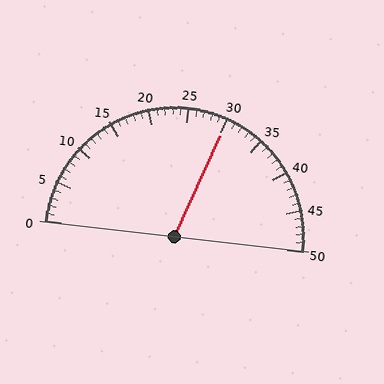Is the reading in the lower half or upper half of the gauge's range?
The reading is in the upper half of the range (0 to 50).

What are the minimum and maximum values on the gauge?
The gauge ranges from 0 to 50.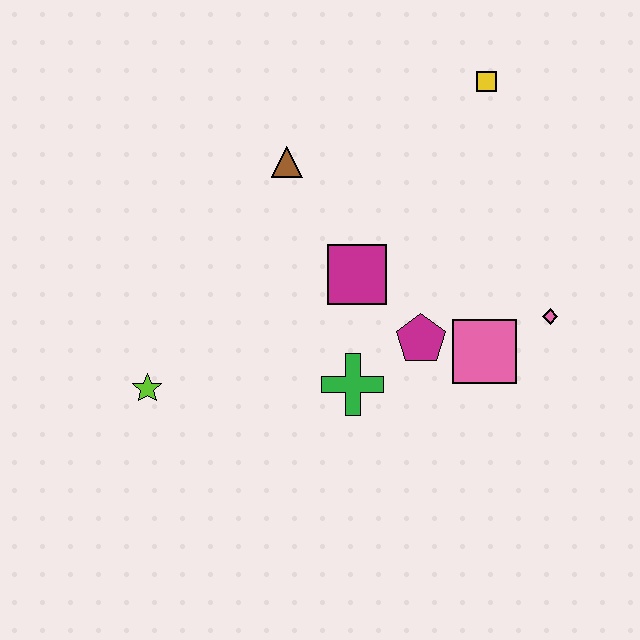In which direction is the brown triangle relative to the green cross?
The brown triangle is above the green cross.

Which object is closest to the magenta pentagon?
The pink square is closest to the magenta pentagon.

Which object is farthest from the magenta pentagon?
The lime star is farthest from the magenta pentagon.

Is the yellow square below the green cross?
No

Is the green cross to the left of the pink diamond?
Yes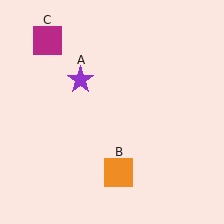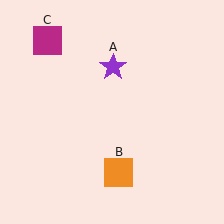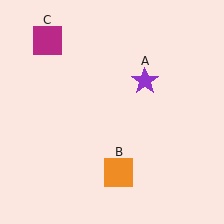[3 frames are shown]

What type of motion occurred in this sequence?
The purple star (object A) rotated clockwise around the center of the scene.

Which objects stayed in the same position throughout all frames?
Orange square (object B) and magenta square (object C) remained stationary.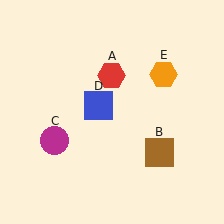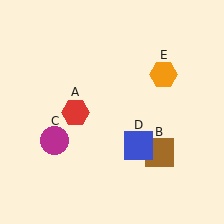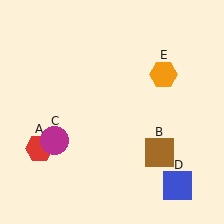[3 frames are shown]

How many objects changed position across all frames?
2 objects changed position: red hexagon (object A), blue square (object D).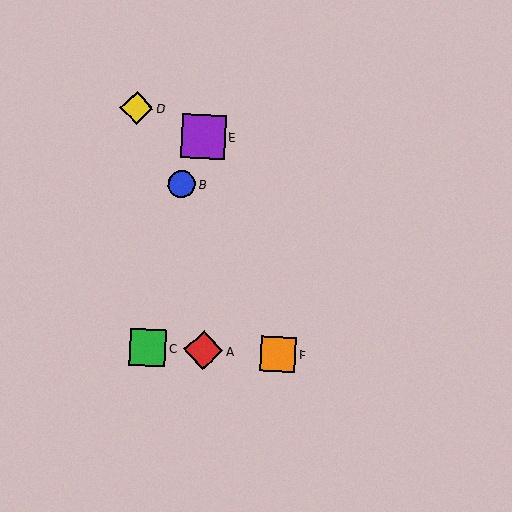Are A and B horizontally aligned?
No, A is at y≈350 and B is at y≈184.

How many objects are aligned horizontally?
3 objects (A, C, F) are aligned horizontally.